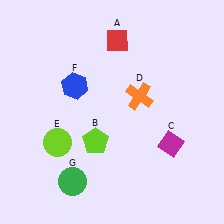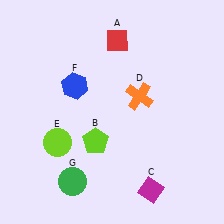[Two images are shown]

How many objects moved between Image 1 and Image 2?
1 object moved between the two images.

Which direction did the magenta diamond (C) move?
The magenta diamond (C) moved down.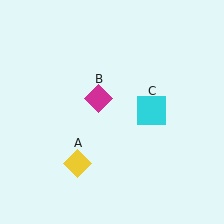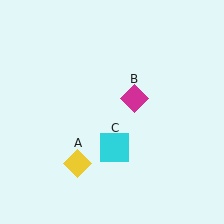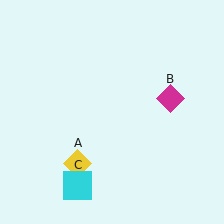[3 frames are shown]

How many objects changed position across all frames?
2 objects changed position: magenta diamond (object B), cyan square (object C).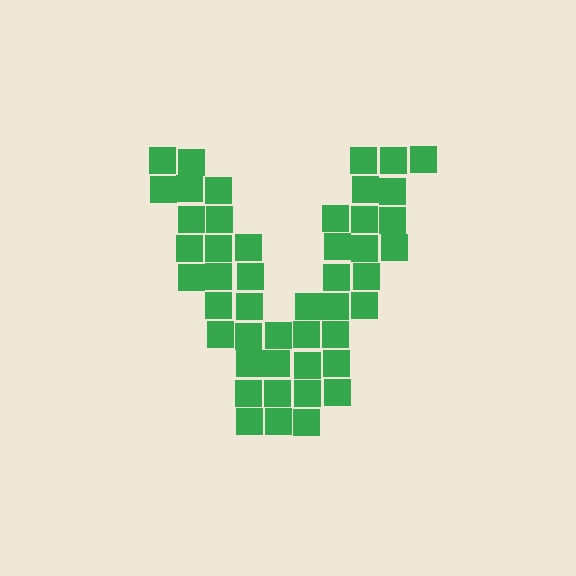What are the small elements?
The small elements are squares.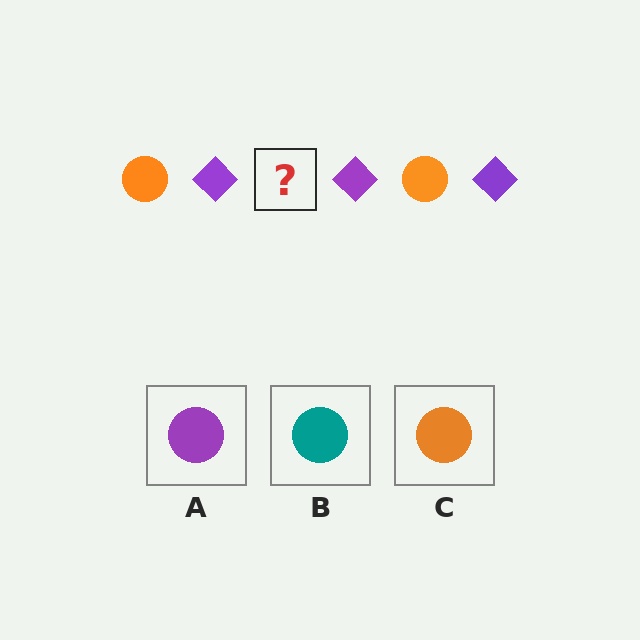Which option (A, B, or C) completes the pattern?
C.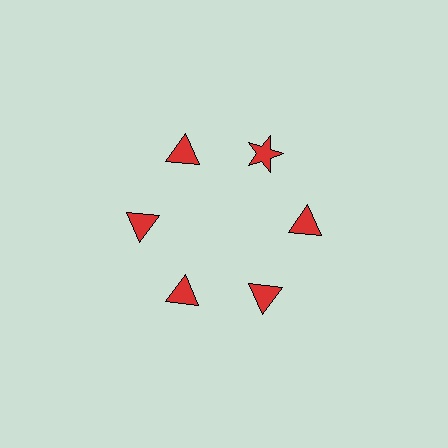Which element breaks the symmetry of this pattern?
The red star at roughly the 1 o'clock position breaks the symmetry. All other shapes are red triangles.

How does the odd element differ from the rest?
It has a different shape: star instead of triangle.